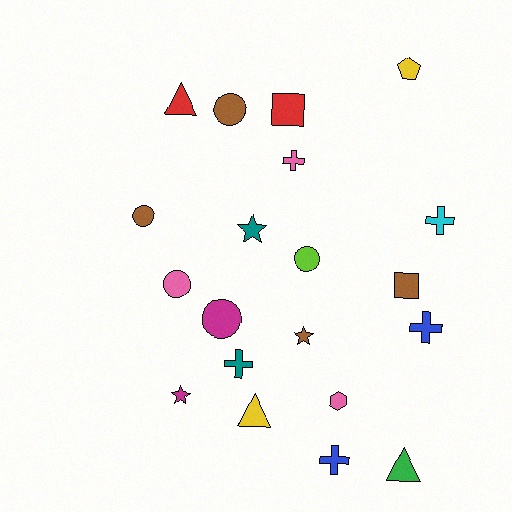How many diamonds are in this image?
There are no diamonds.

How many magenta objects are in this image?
There are 2 magenta objects.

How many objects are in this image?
There are 20 objects.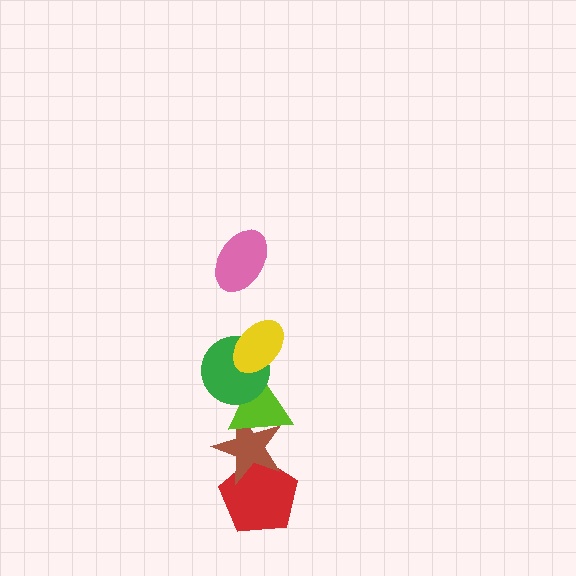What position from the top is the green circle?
The green circle is 3rd from the top.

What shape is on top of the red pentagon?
The brown star is on top of the red pentagon.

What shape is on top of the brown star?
The lime triangle is on top of the brown star.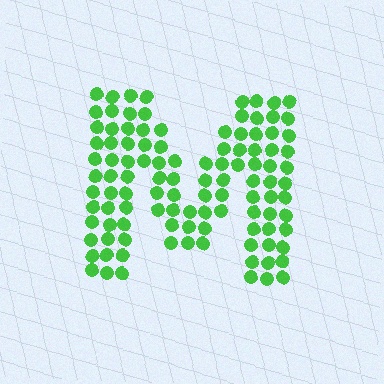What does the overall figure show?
The overall figure shows the letter M.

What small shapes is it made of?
It is made of small circles.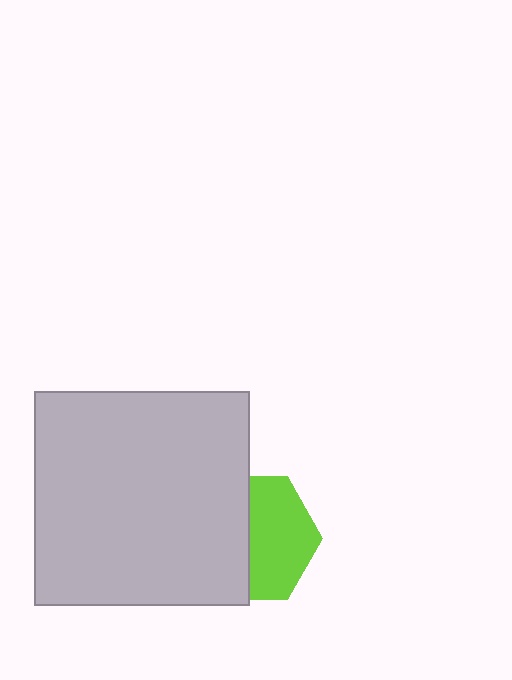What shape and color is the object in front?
The object in front is a light gray rectangle.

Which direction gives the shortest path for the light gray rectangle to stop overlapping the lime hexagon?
Moving left gives the shortest separation.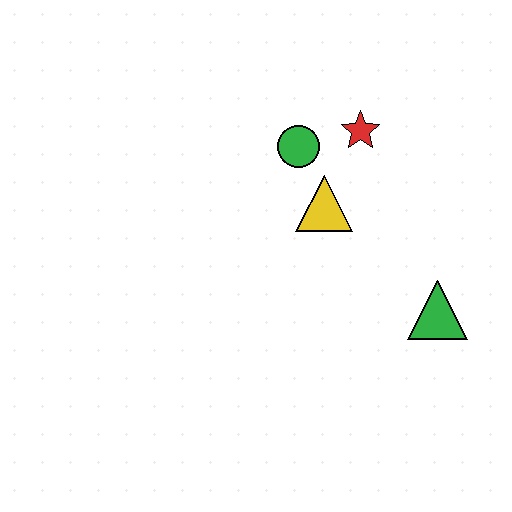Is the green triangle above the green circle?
No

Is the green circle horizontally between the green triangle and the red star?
No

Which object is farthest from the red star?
The green triangle is farthest from the red star.